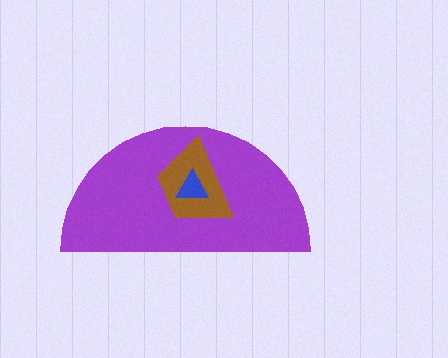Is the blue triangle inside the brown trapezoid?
Yes.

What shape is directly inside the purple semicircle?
The brown trapezoid.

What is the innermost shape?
The blue triangle.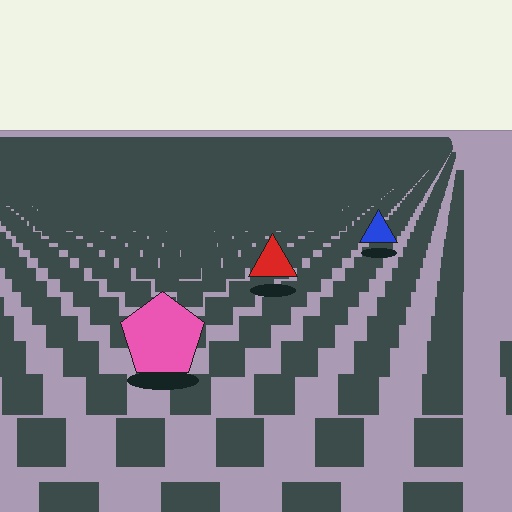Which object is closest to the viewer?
The pink pentagon is closest. The texture marks near it are larger and more spread out.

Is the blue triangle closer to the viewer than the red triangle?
No. The red triangle is closer — you can tell from the texture gradient: the ground texture is coarser near it.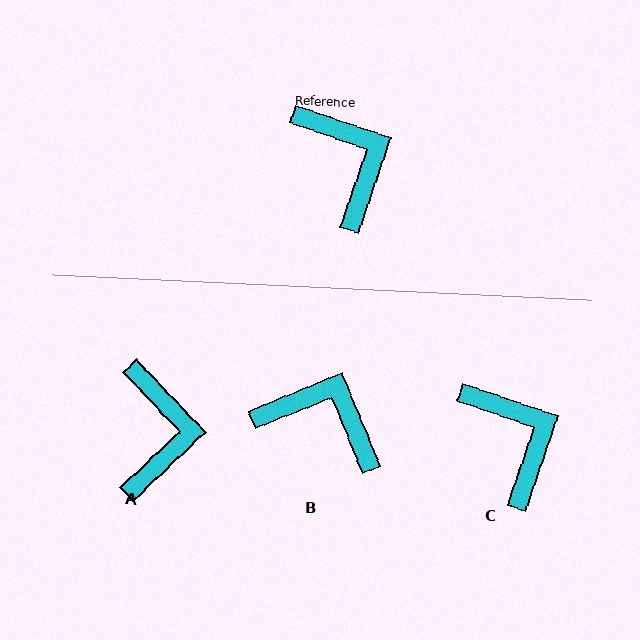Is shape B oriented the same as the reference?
No, it is off by about 41 degrees.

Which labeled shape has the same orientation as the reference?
C.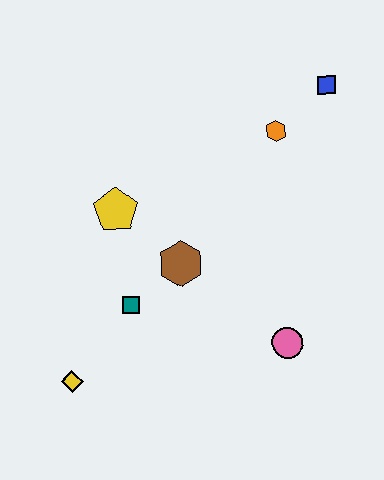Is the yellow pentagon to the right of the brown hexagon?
No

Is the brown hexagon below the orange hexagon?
Yes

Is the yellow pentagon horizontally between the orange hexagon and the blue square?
No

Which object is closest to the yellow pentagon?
The brown hexagon is closest to the yellow pentagon.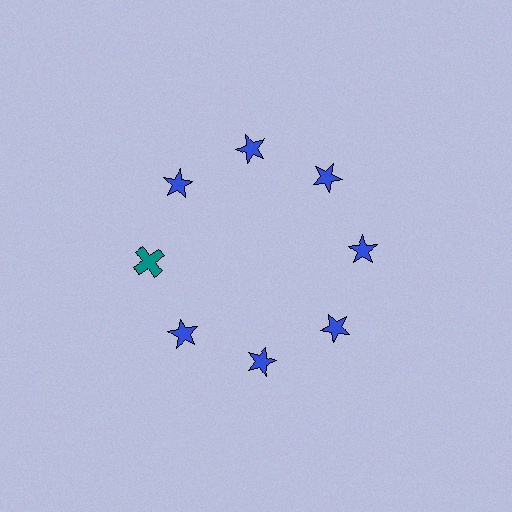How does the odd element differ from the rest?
It differs in both color (teal instead of blue) and shape (cross instead of star).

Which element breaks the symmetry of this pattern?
The teal cross at roughly the 9 o'clock position breaks the symmetry. All other shapes are blue stars.